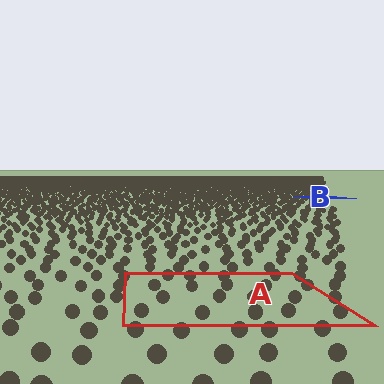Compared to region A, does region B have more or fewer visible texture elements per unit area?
Region B has more texture elements per unit area — they are packed more densely because it is farther away.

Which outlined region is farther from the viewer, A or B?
Region B is farther from the viewer — the texture elements inside it appear smaller and more densely packed.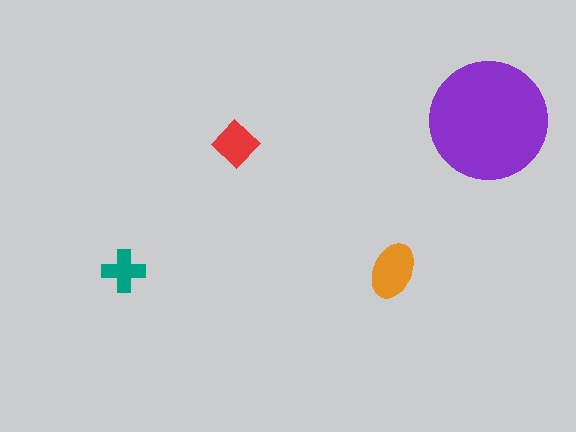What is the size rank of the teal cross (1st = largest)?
4th.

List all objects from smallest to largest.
The teal cross, the red diamond, the orange ellipse, the purple circle.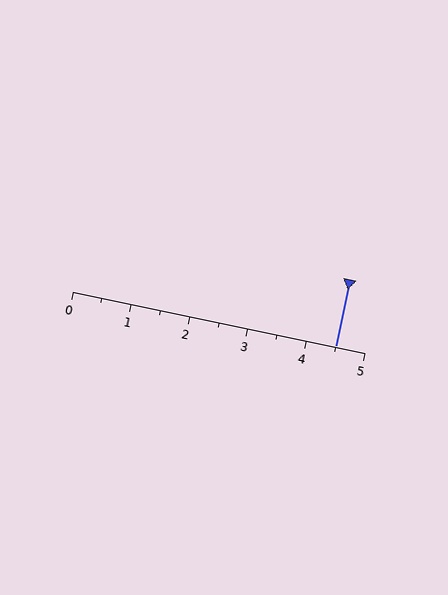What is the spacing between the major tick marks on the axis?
The major ticks are spaced 1 apart.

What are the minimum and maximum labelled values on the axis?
The axis runs from 0 to 5.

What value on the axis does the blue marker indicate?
The marker indicates approximately 4.5.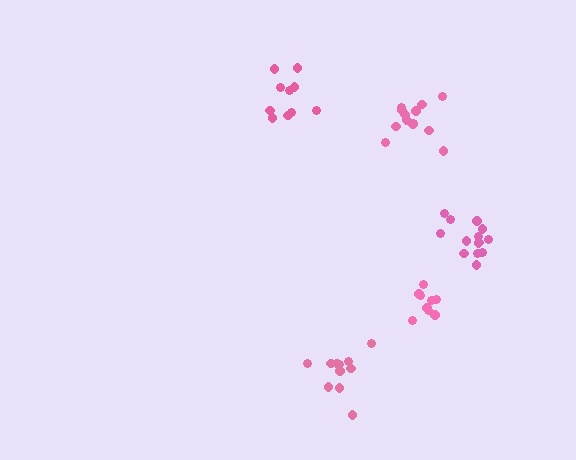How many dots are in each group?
Group 1: 9 dots, Group 2: 11 dots, Group 3: 14 dots, Group 4: 14 dots, Group 5: 10 dots (58 total).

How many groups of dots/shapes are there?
There are 5 groups.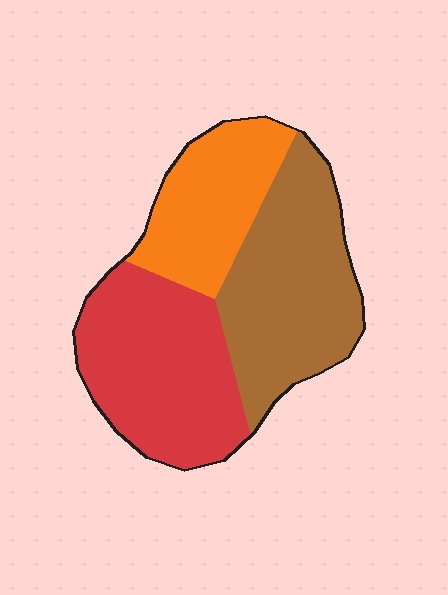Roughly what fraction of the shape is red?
Red takes up about three eighths (3/8) of the shape.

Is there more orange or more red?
Red.